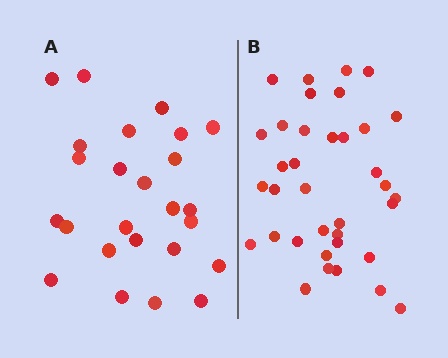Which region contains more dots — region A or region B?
Region B (the right region) has more dots.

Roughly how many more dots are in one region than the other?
Region B has roughly 12 or so more dots than region A.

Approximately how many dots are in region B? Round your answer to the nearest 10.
About 40 dots. (The exact count is 36, which rounds to 40.)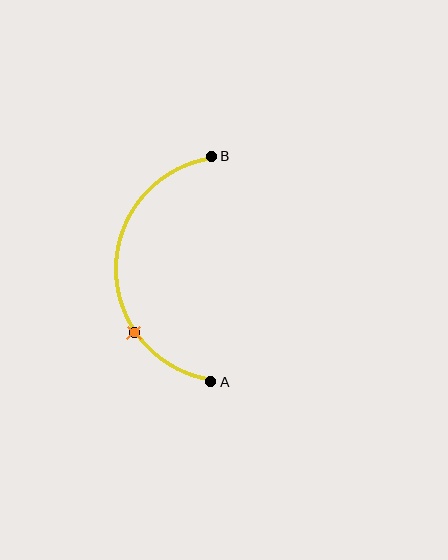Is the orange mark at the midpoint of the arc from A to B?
No. The orange mark lies on the arc but is closer to endpoint A. The arc midpoint would be at the point on the curve equidistant along the arc from both A and B.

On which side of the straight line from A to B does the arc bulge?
The arc bulges to the left of the straight line connecting A and B.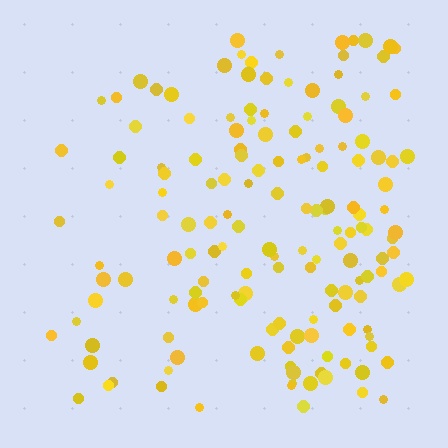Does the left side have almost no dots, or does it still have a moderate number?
Still a moderate number, just noticeably fewer than the right.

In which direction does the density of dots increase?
From left to right, with the right side densest.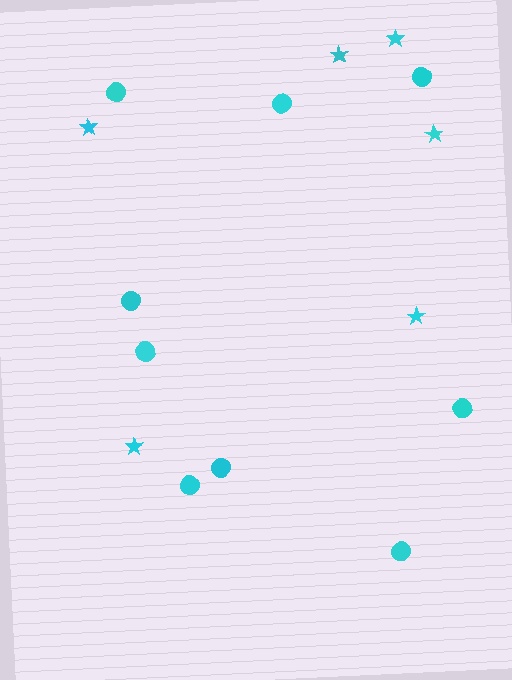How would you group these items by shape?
There are 2 groups: one group of circles (9) and one group of stars (6).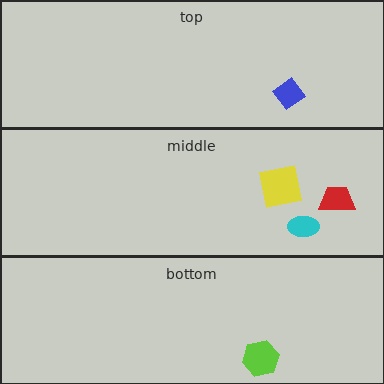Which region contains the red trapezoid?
The middle region.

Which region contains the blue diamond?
The top region.